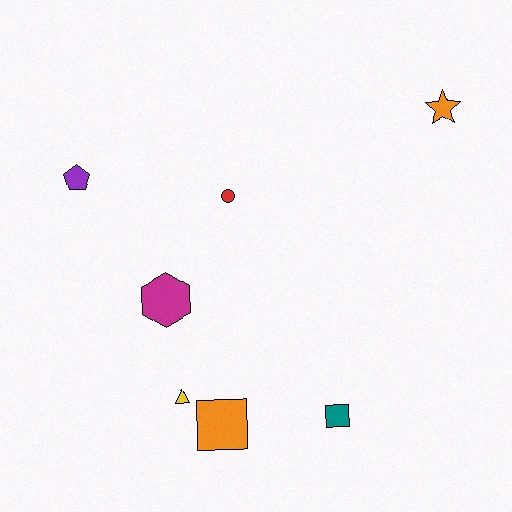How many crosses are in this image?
There are no crosses.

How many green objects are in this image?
There are no green objects.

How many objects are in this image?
There are 7 objects.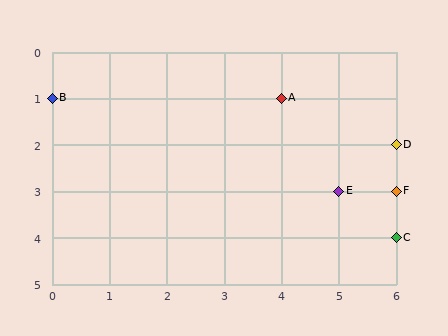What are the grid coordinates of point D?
Point D is at grid coordinates (6, 2).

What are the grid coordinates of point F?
Point F is at grid coordinates (6, 3).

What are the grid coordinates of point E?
Point E is at grid coordinates (5, 3).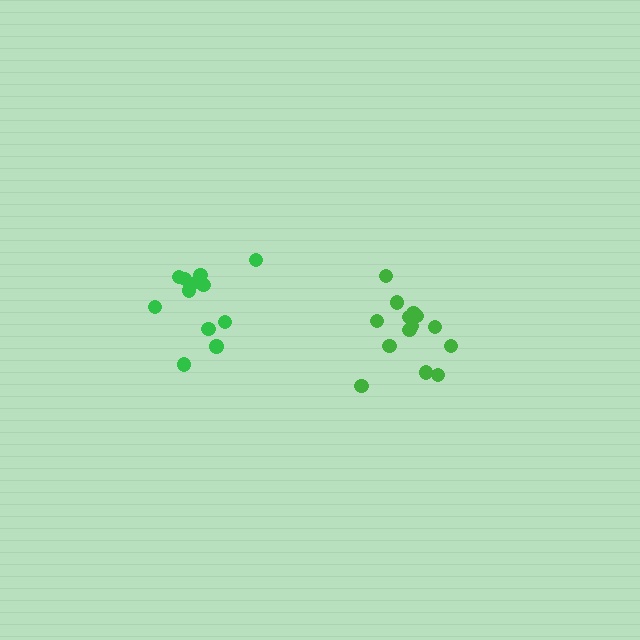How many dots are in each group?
Group 1: 14 dots, Group 2: 12 dots (26 total).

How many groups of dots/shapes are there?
There are 2 groups.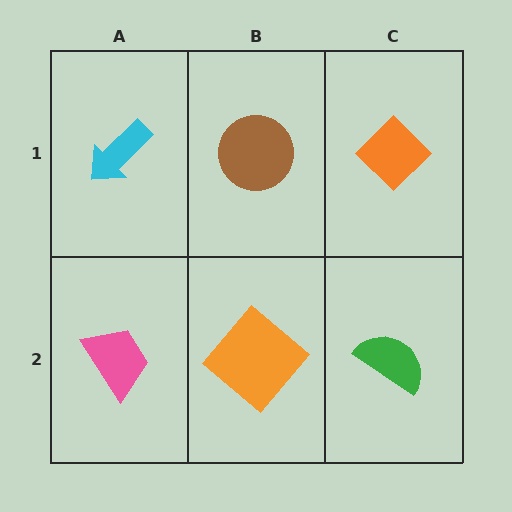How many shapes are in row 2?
3 shapes.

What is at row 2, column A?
A pink trapezoid.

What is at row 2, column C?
A green semicircle.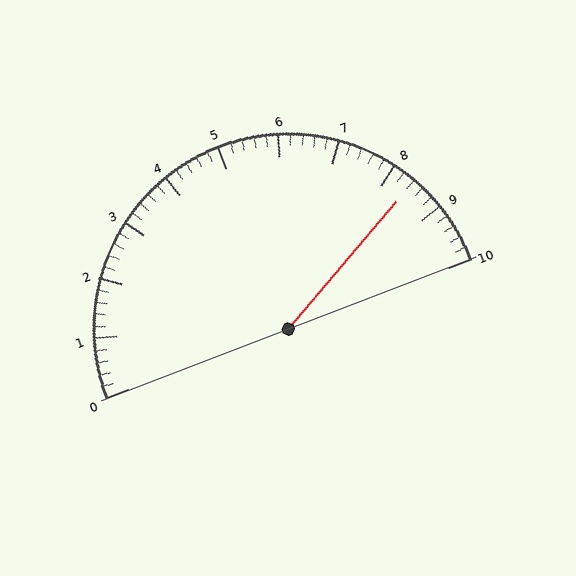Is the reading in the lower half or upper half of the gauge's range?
The reading is in the upper half of the range (0 to 10).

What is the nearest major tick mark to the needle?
The nearest major tick mark is 8.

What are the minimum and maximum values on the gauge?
The gauge ranges from 0 to 10.